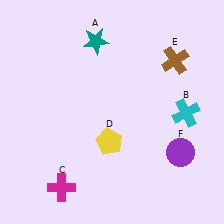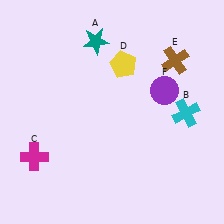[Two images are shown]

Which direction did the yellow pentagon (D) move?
The yellow pentagon (D) moved up.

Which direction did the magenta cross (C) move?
The magenta cross (C) moved up.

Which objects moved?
The objects that moved are: the magenta cross (C), the yellow pentagon (D), the purple circle (F).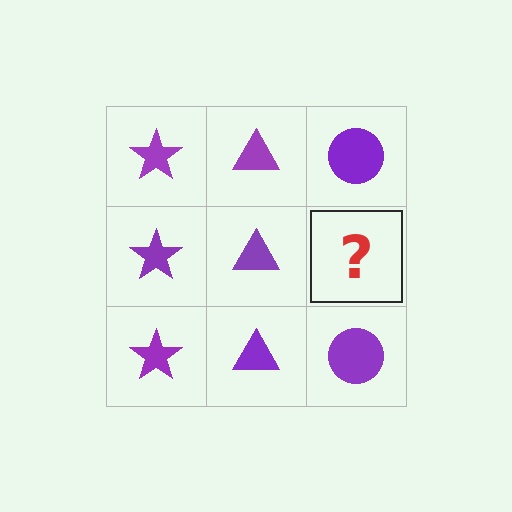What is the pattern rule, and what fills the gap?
The rule is that each column has a consistent shape. The gap should be filled with a purple circle.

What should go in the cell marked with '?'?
The missing cell should contain a purple circle.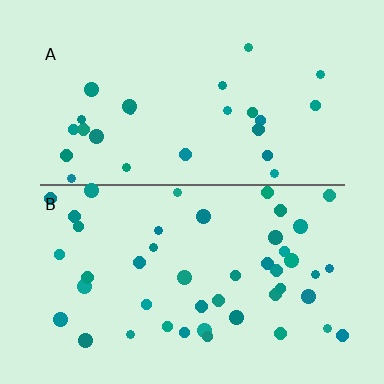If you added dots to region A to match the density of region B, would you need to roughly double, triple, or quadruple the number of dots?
Approximately double.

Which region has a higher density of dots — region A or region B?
B (the bottom).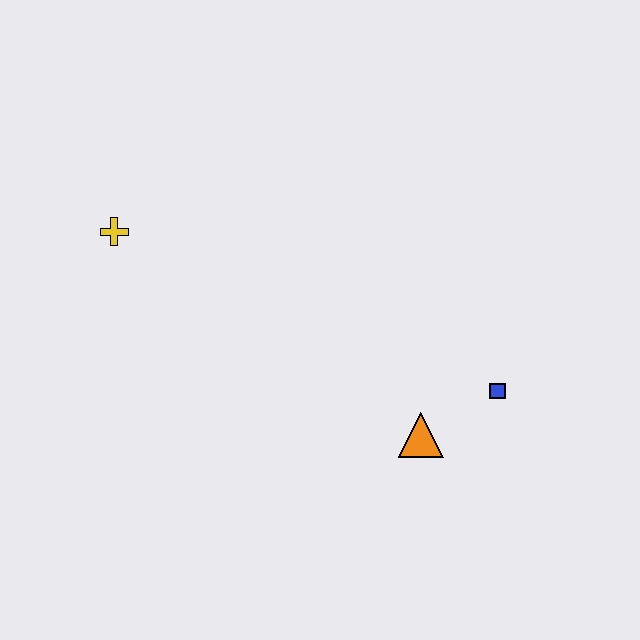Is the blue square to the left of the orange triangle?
No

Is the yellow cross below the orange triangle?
No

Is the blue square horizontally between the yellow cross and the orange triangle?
No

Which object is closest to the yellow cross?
The orange triangle is closest to the yellow cross.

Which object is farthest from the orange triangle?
The yellow cross is farthest from the orange triangle.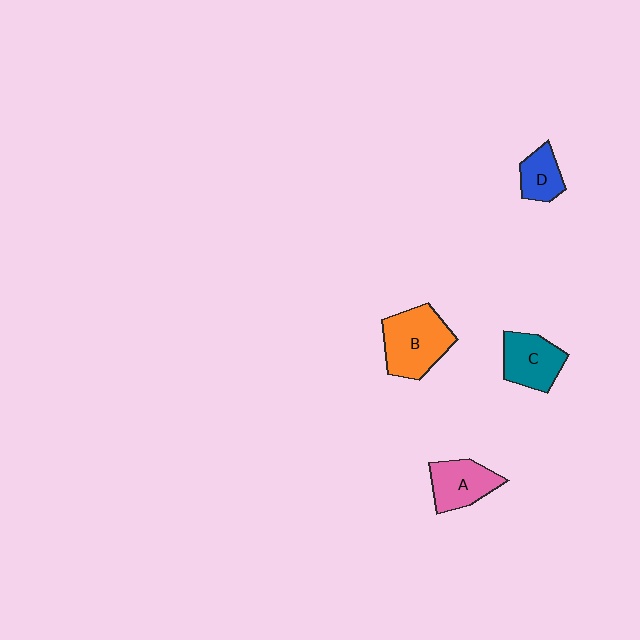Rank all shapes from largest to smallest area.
From largest to smallest: B (orange), C (teal), A (pink), D (blue).